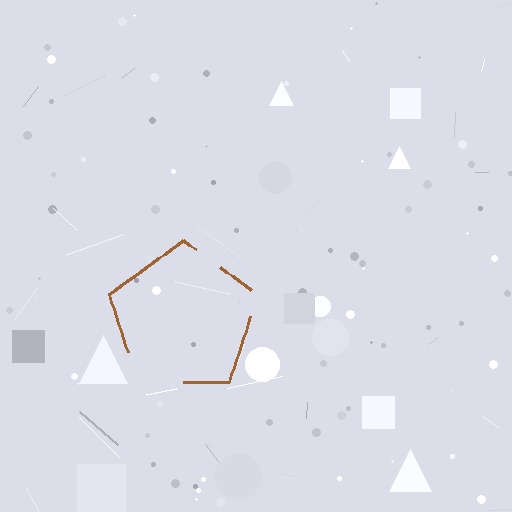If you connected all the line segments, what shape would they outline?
They would outline a pentagon.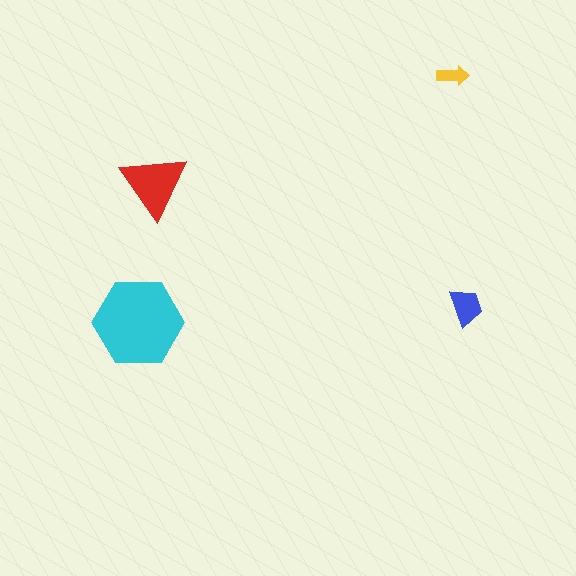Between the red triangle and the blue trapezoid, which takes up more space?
The red triangle.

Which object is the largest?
The cyan hexagon.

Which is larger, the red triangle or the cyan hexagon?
The cyan hexagon.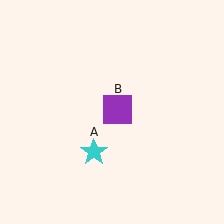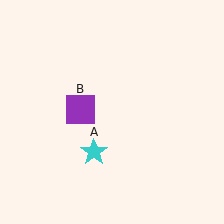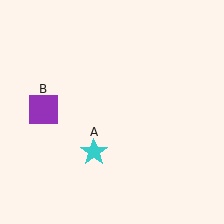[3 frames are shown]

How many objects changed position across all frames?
1 object changed position: purple square (object B).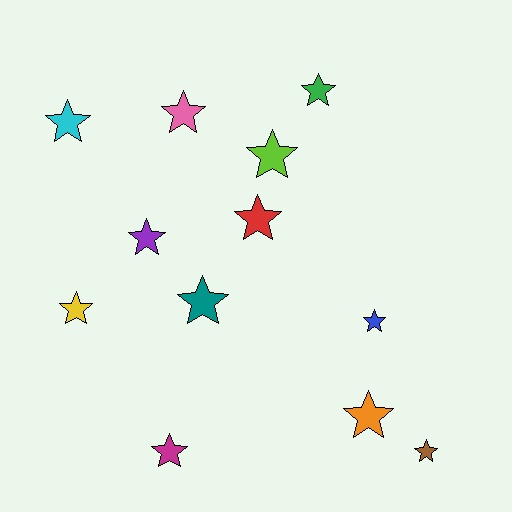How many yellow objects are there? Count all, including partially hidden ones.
There is 1 yellow object.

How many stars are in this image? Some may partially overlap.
There are 12 stars.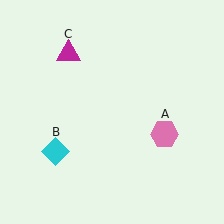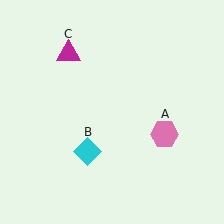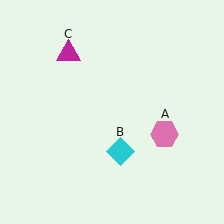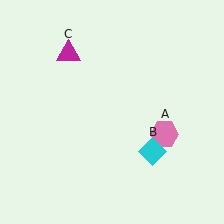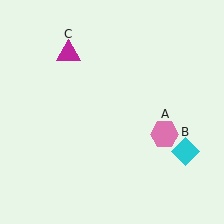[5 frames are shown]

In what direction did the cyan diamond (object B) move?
The cyan diamond (object B) moved right.